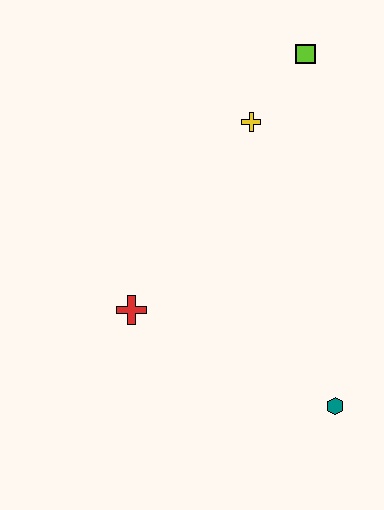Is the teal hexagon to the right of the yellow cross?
Yes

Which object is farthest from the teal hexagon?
The lime square is farthest from the teal hexagon.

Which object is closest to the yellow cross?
The lime square is closest to the yellow cross.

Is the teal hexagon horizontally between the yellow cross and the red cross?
No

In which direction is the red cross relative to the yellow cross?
The red cross is below the yellow cross.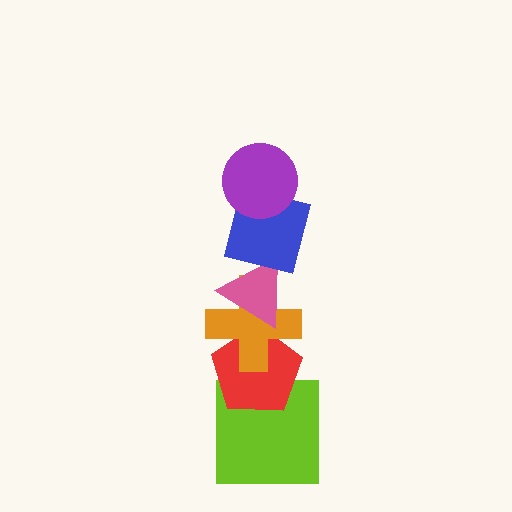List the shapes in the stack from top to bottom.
From top to bottom: the purple circle, the blue square, the pink triangle, the orange cross, the red pentagon, the lime square.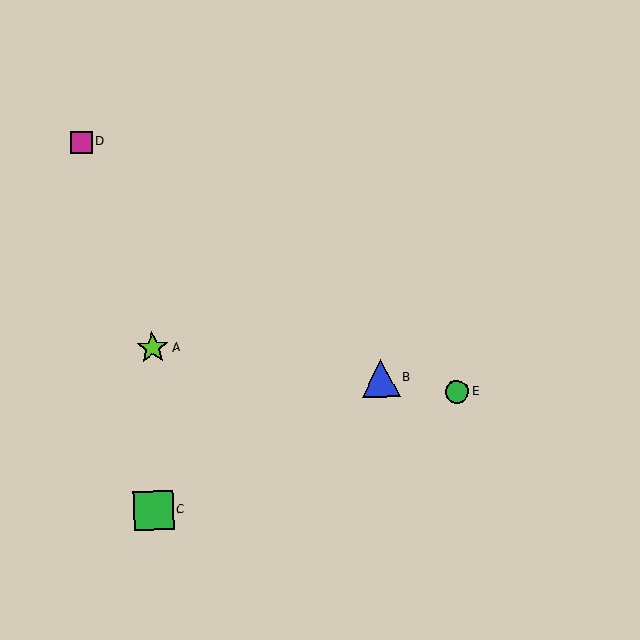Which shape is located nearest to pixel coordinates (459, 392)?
The green circle (labeled E) at (457, 392) is nearest to that location.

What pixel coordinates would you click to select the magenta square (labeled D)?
Click at (82, 142) to select the magenta square D.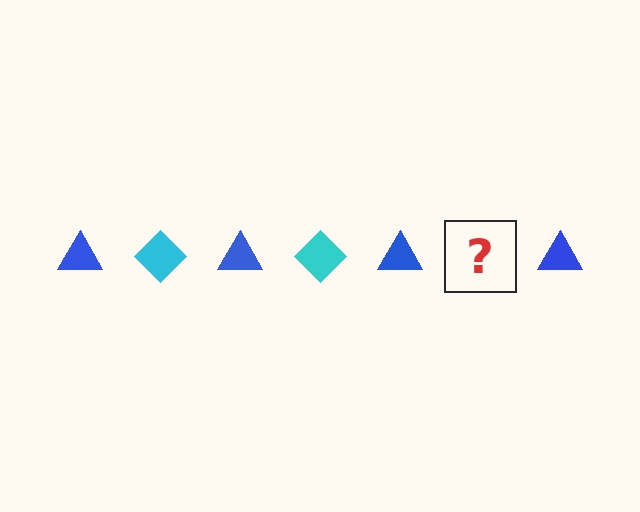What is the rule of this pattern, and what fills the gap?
The rule is that the pattern alternates between blue triangle and cyan diamond. The gap should be filled with a cyan diamond.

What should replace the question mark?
The question mark should be replaced with a cyan diamond.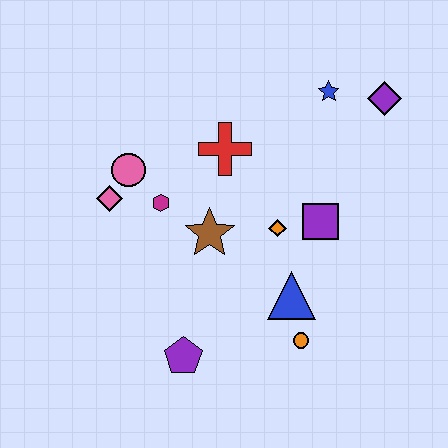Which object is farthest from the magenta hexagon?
The purple diamond is farthest from the magenta hexagon.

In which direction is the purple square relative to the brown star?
The purple square is to the right of the brown star.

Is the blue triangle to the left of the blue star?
Yes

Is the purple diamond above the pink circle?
Yes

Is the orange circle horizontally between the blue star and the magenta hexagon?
Yes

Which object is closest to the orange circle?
The blue triangle is closest to the orange circle.